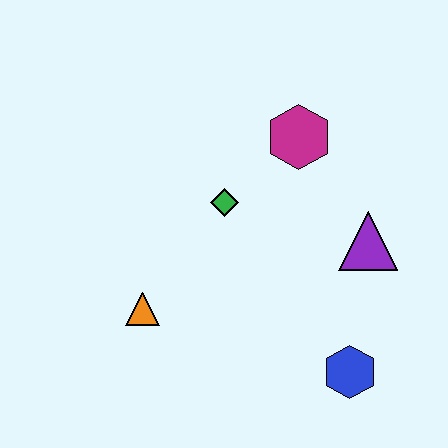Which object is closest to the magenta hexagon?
The green diamond is closest to the magenta hexagon.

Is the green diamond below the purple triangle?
No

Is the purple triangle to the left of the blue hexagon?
No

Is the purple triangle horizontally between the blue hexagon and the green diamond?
No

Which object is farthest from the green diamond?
The blue hexagon is farthest from the green diamond.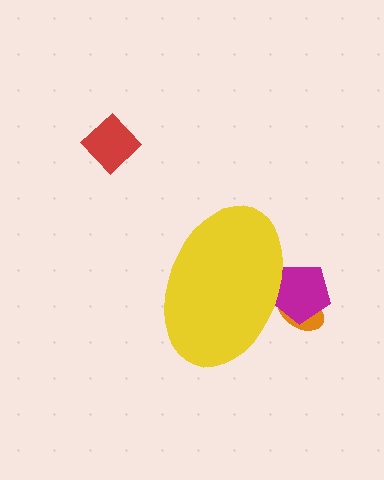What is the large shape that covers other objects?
A yellow ellipse.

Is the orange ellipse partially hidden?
Yes, the orange ellipse is partially hidden behind the yellow ellipse.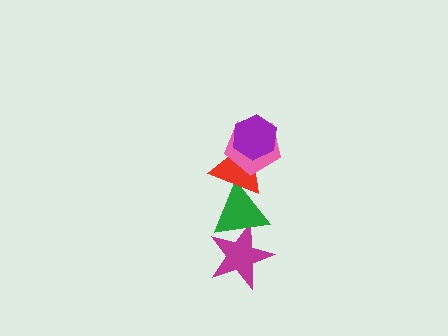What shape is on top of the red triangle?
The pink pentagon is on top of the red triangle.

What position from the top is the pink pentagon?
The pink pentagon is 2nd from the top.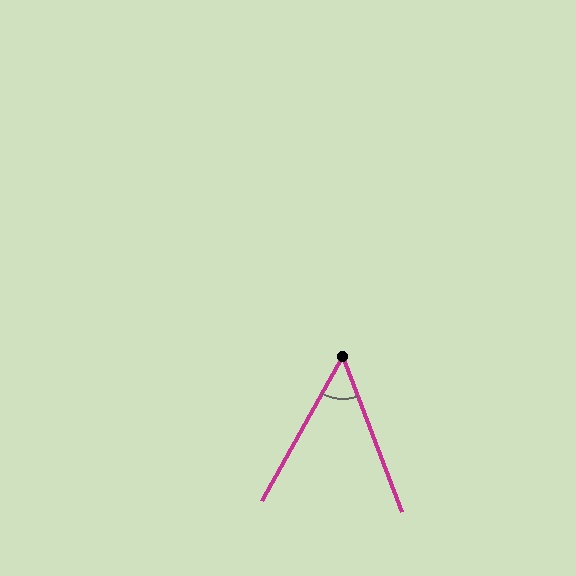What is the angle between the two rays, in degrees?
Approximately 50 degrees.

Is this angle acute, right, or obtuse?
It is acute.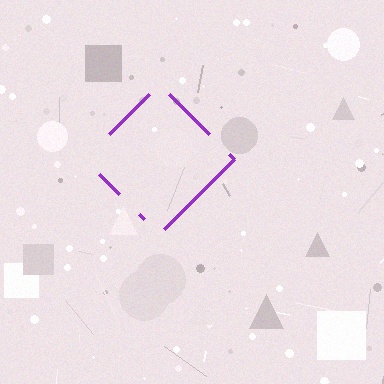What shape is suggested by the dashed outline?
The dashed outline suggests a diamond.